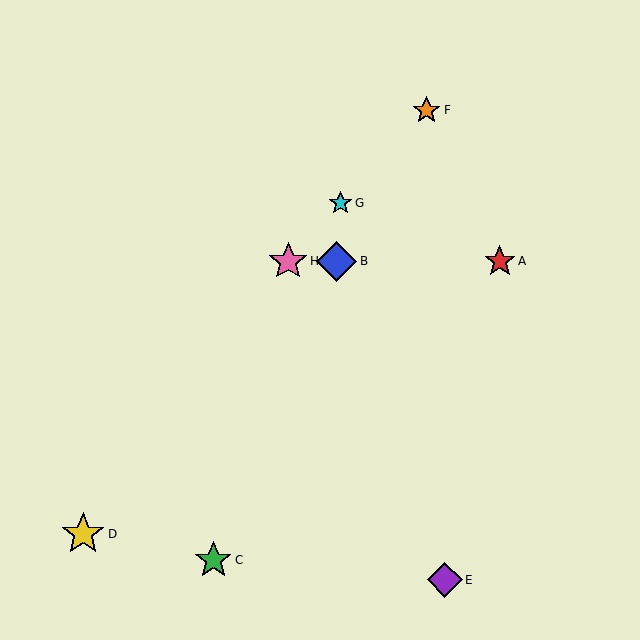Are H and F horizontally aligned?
No, H is at y≈261 and F is at y≈110.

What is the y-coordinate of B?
Object B is at y≈261.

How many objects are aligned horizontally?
3 objects (A, B, H) are aligned horizontally.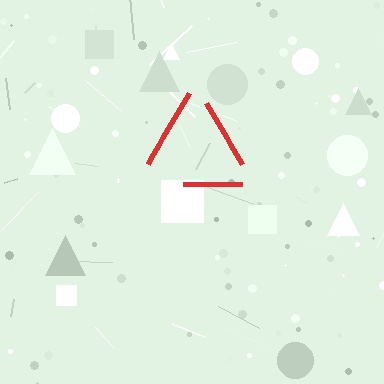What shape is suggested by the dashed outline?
The dashed outline suggests a triangle.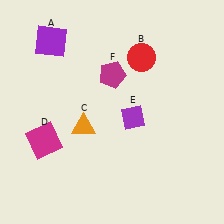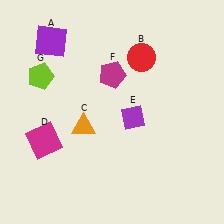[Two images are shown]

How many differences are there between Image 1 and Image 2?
There is 1 difference between the two images.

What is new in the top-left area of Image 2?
A lime pentagon (G) was added in the top-left area of Image 2.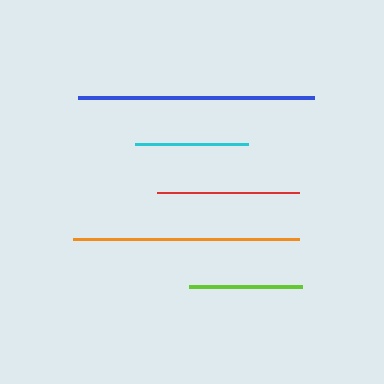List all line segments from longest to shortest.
From longest to shortest: blue, orange, red, cyan, lime.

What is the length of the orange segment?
The orange segment is approximately 227 pixels long.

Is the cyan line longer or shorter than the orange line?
The orange line is longer than the cyan line.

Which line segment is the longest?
The blue line is the longest at approximately 236 pixels.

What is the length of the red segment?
The red segment is approximately 142 pixels long.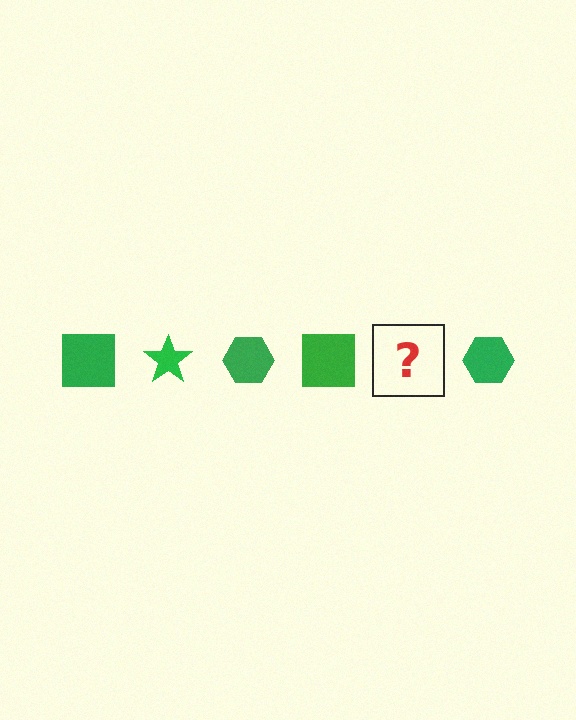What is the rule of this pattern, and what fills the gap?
The rule is that the pattern cycles through square, star, hexagon shapes in green. The gap should be filled with a green star.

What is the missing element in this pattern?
The missing element is a green star.